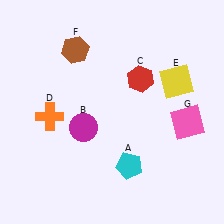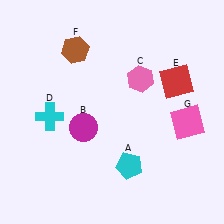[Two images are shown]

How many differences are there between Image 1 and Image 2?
There are 3 differences between the two images.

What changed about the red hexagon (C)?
In Image 1, C is red. In Image 2, it changed to pink.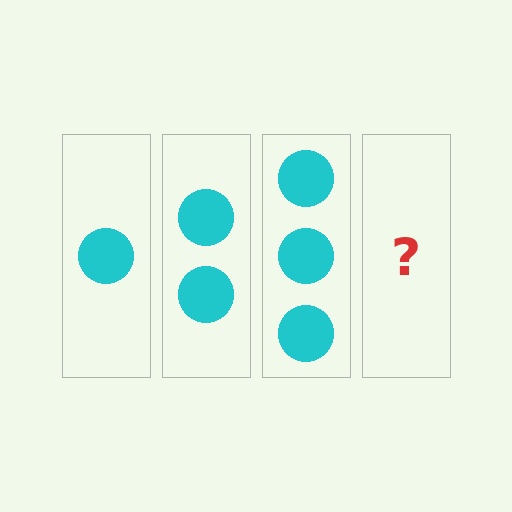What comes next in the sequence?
The next element should be 4 circles.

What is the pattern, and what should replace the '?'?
The pattern is that each step adds one more circle. The '?' should be 4 circles.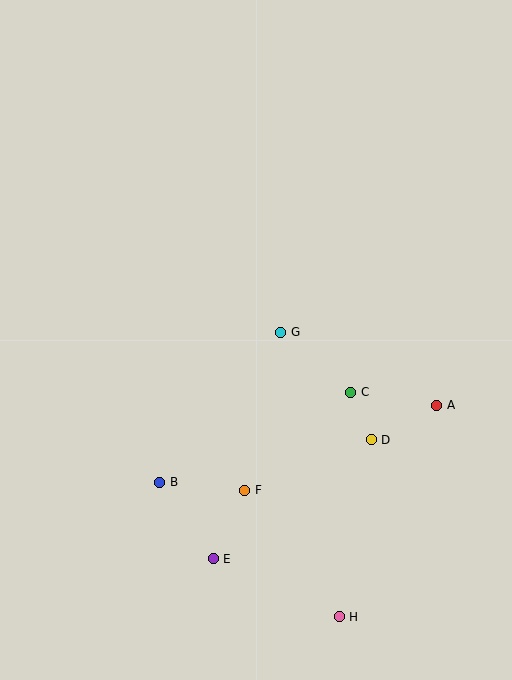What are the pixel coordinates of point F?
Point F is at (245, 490).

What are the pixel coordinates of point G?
Point G is at (281, 332).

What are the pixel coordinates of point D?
Point D is at (371, 440).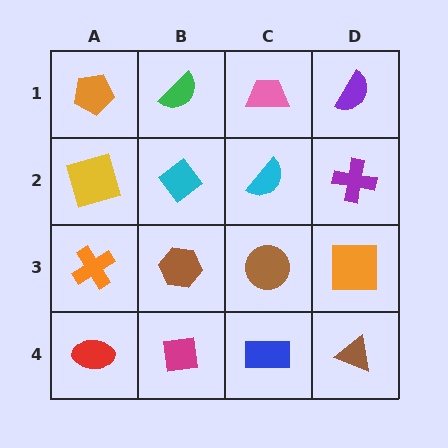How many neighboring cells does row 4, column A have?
2.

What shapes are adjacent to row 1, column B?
A cyan diamond (row 2, column B), an orange pentagon (row 1, column A), a pink trapezoid (row 1, column C).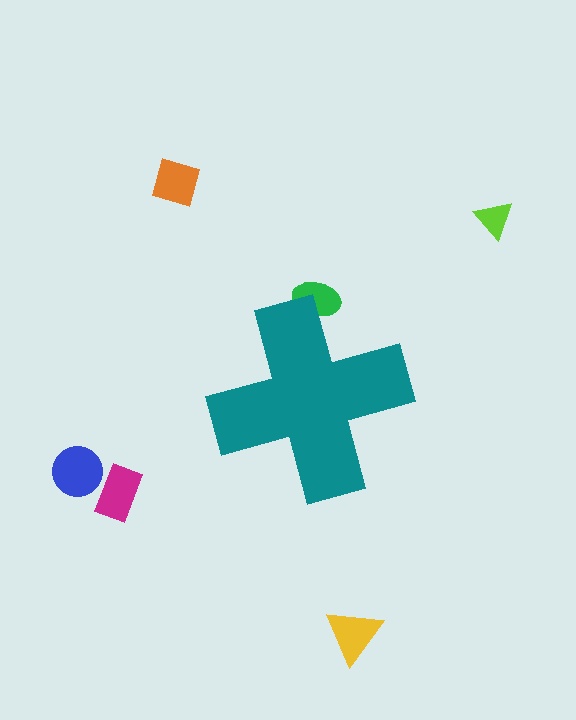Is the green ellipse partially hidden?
Yes, the green ellipse is partially hidden behind the teal cross.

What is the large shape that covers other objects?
A teal cross.